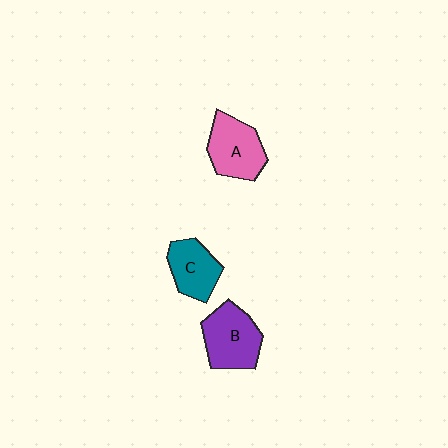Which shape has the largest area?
Shape B (purple).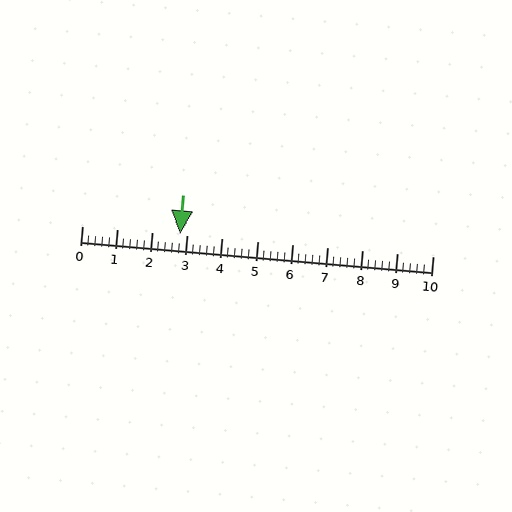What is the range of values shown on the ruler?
The ruler shows values from 0 to 10.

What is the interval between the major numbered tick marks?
The major tick marks are spaced 1 units apart.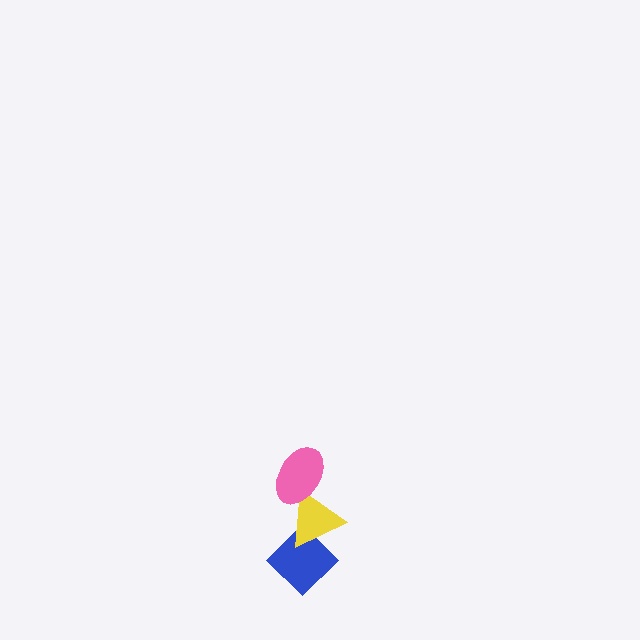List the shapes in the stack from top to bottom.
From top to bottom: the pink ellipse, the yellow triangle, the blue diamond.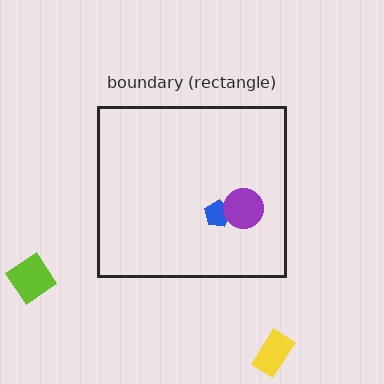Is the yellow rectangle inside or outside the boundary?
Outside.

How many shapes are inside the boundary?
2 inside, 2 outside.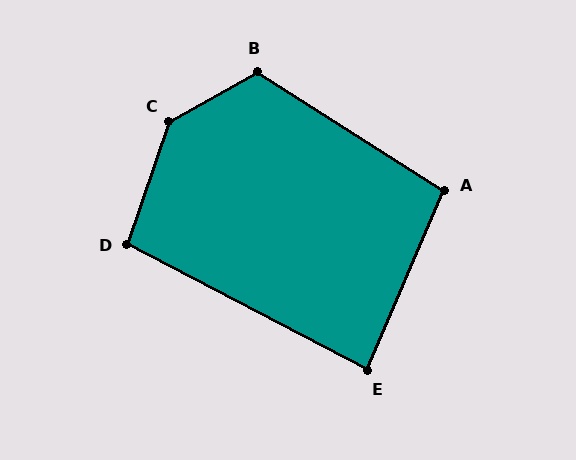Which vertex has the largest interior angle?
C, at approximately 138 degrees.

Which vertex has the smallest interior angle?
E, at approximately 86 degrees.